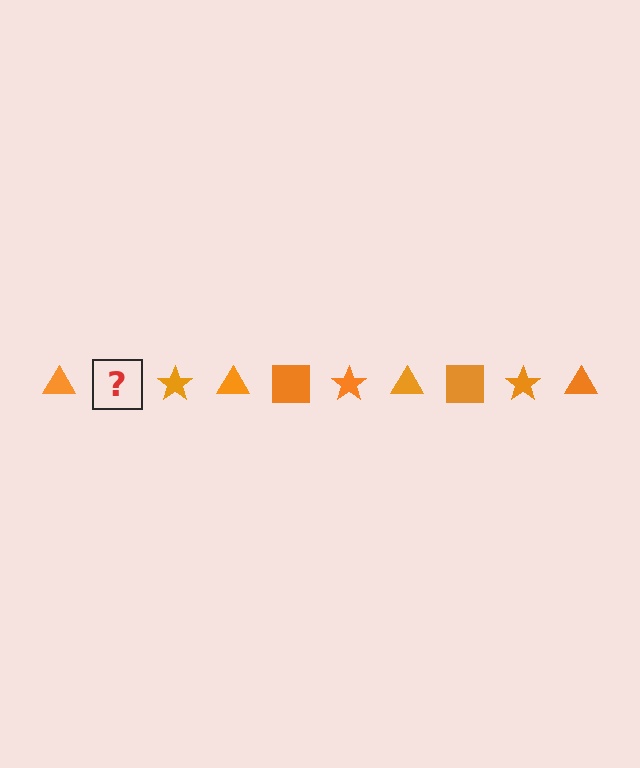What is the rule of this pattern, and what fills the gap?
The rule is that the pattern cycles through triangle, square, star shapes in orange. The gap should be filled with an orange square.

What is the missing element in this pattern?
The missing element is an orange square.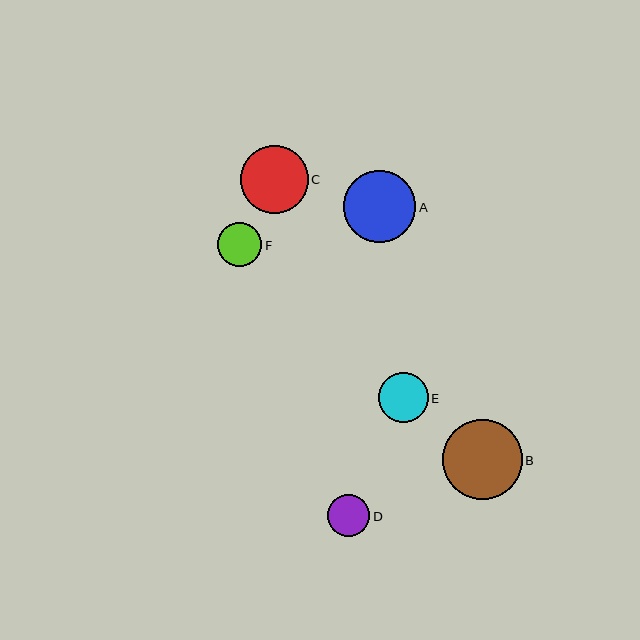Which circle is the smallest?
Circle D is the smallest with a size of approximately 42 pixels.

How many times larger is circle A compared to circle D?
Circle A is approximately 1.7 times the size of circle D.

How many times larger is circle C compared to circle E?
Circle C is approximately 1.4 times the size of circle E.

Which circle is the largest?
Circle B is the largest with a size of approximately 80 pixels.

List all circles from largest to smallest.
From largest to smallest: B, A, C, E, F, D.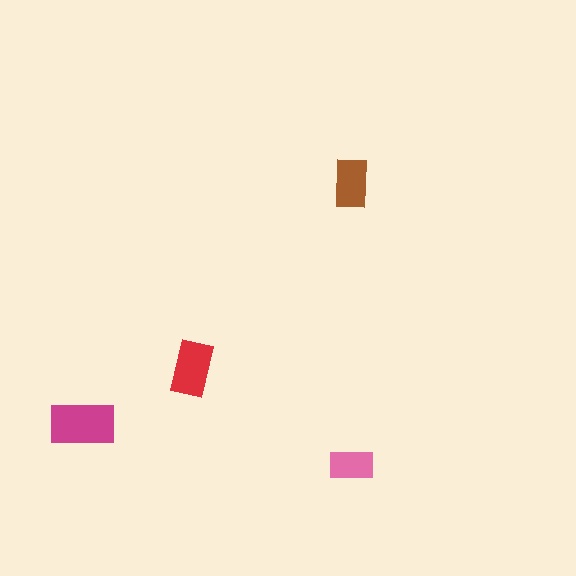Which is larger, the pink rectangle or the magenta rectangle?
The magenta one.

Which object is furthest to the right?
The pink rectangle is rightmost.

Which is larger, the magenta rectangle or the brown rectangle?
The magenta one.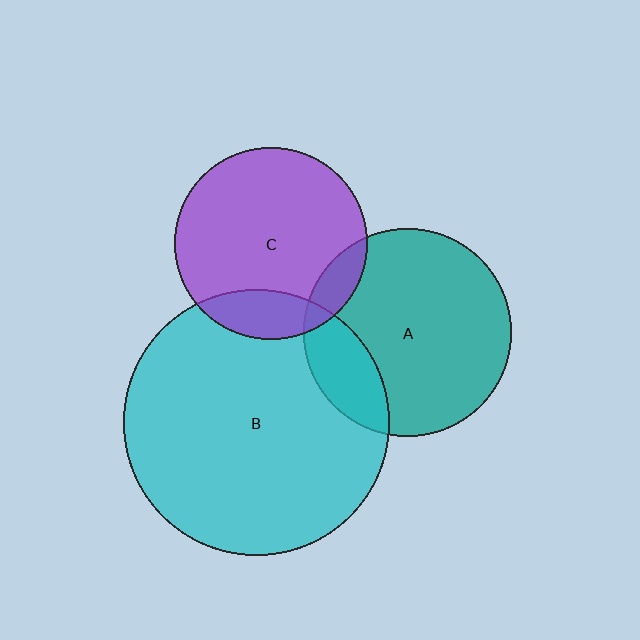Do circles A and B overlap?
Yes.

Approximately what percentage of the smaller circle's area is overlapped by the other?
Approximately 20%.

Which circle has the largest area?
Circle B (cyan).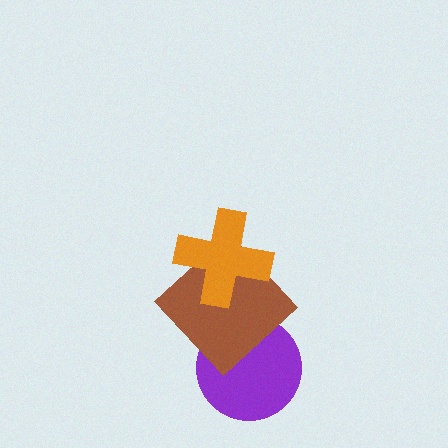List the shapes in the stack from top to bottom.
From top to bottom: the orange cross, the brown diamond, the purple circle.